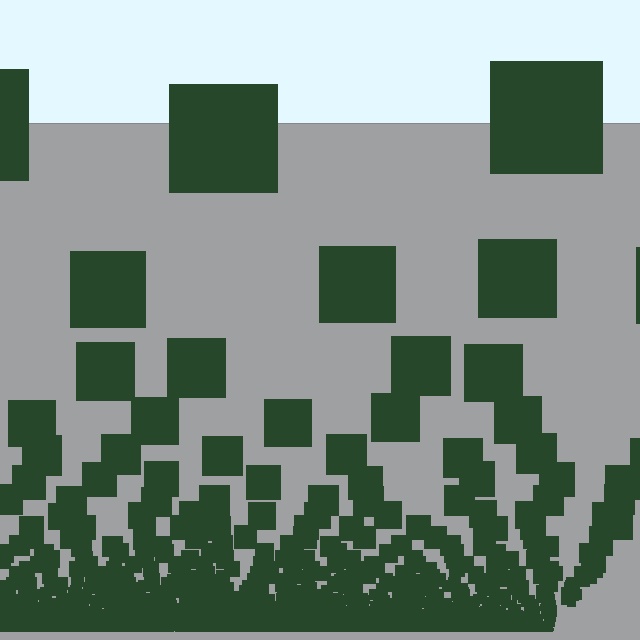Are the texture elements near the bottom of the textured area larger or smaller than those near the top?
Smaller. The gradient is inverted — elements near the bottom are smaller and denser.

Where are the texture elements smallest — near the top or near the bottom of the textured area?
Near the bottom.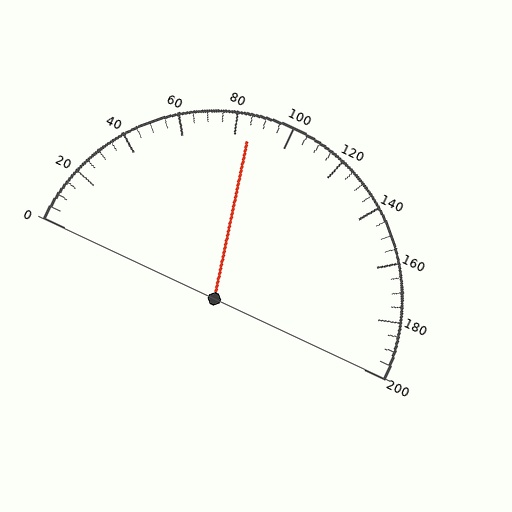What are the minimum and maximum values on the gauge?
The gauge ranges from 0 to 200.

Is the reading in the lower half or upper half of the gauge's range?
The reading is in the lower half of the range (0 to 200).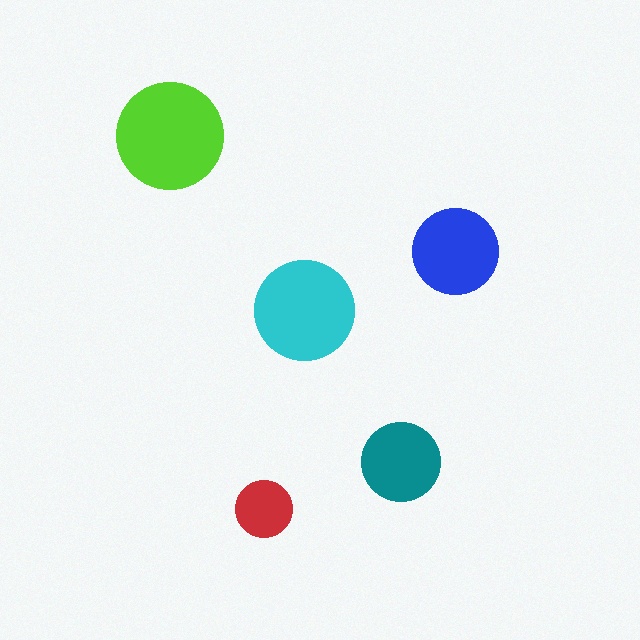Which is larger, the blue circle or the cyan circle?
The cyan one.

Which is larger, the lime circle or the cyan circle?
The lime one.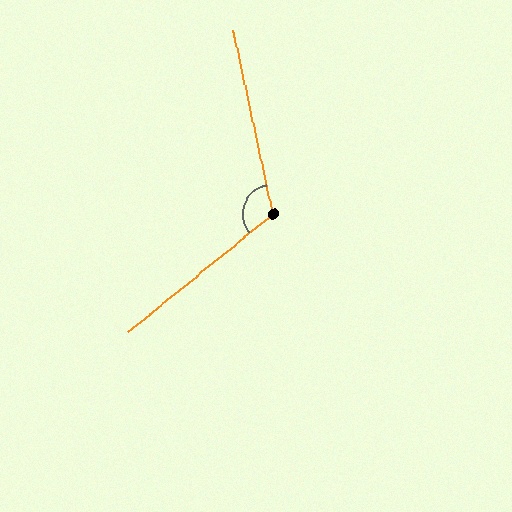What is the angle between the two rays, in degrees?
Approximately 117 degrees.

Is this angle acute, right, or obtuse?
It is obtuse.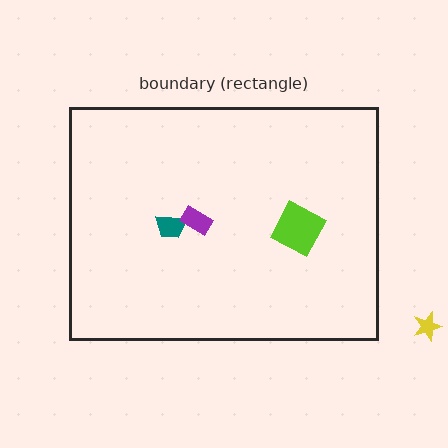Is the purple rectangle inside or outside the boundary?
Inside.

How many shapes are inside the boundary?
3 inside, 1 outside.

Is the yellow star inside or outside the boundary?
Outside.